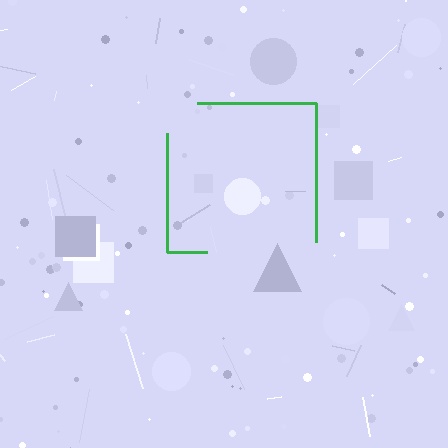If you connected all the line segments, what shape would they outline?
They would outline a square.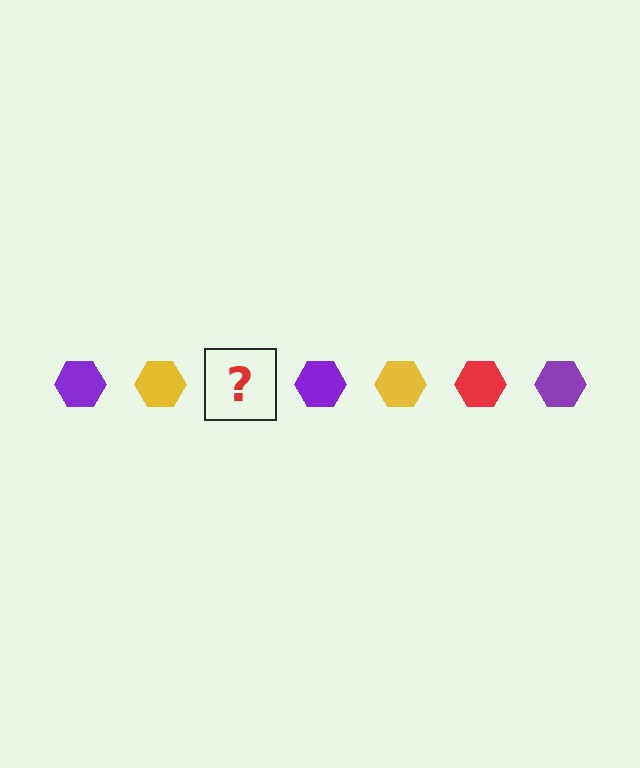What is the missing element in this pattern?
The missing element is a red hexagon.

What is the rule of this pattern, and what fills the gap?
The rule is that the pattern cycles through purple, yellow, red hexagons. The gap should be filled with a red hexagon.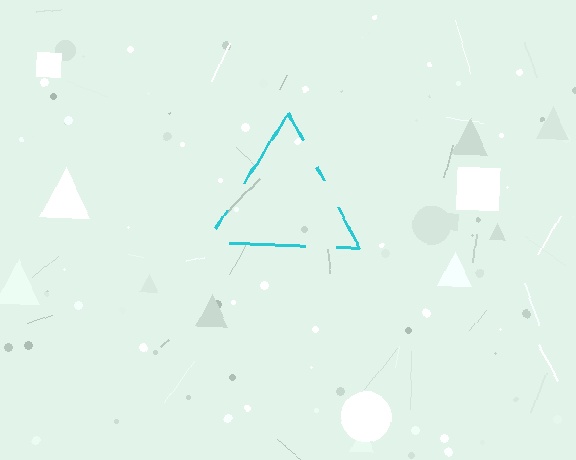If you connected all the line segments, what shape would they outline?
They would outline a triangle.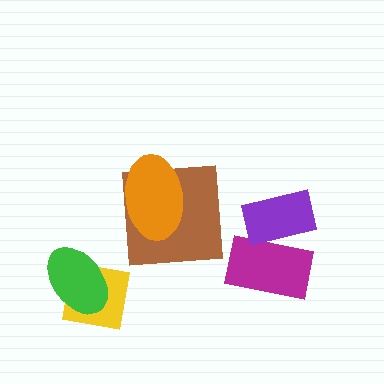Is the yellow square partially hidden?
Yes, it is partially covered by another shape.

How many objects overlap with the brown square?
1 object overlaps with the brown square.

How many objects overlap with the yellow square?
1 object overlaps with the yellow square.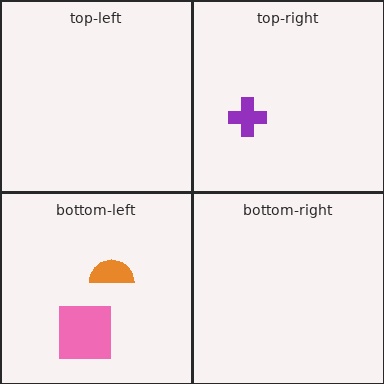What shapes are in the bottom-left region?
The orange semicircle, the pink square.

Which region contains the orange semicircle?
The bottom-left region.